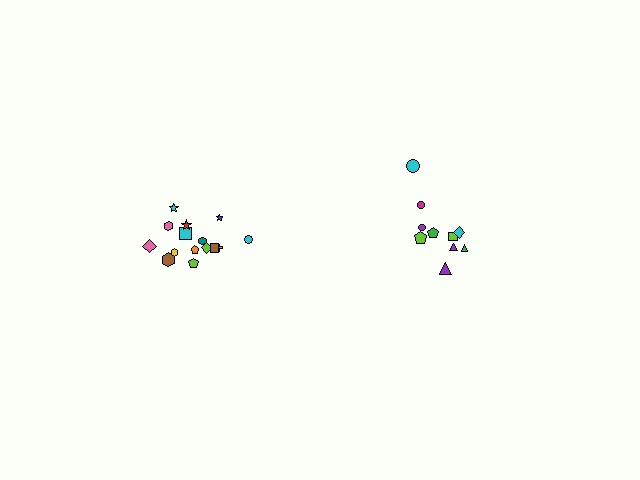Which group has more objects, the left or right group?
The left group.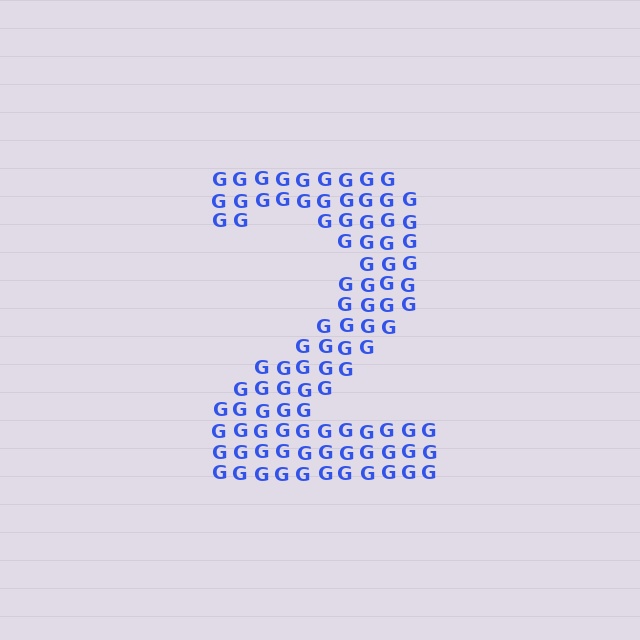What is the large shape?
The large shape is the digit 2.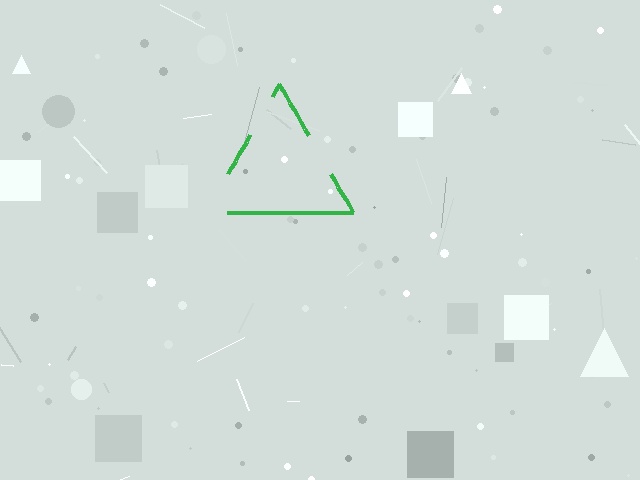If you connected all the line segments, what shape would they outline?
They would outline a triangle.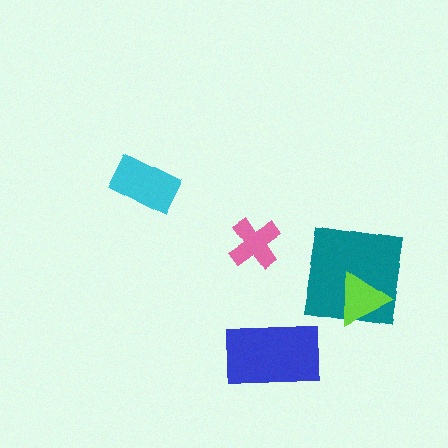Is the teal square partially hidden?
Yes, it is partially covered by another shape.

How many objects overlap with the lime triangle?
1 object overlaps with the lime triangle.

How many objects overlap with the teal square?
1 object overlaps with the teal square.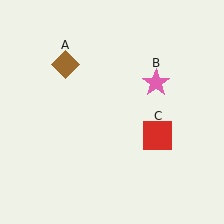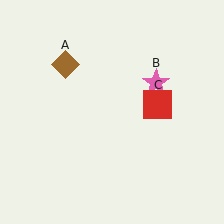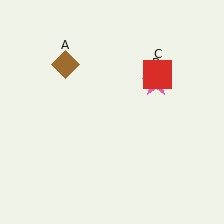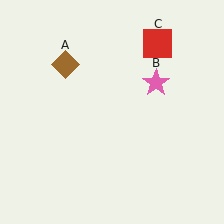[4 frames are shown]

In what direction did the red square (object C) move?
The red square (object C) moved up.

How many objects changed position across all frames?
1 object changed position: red square (object C).